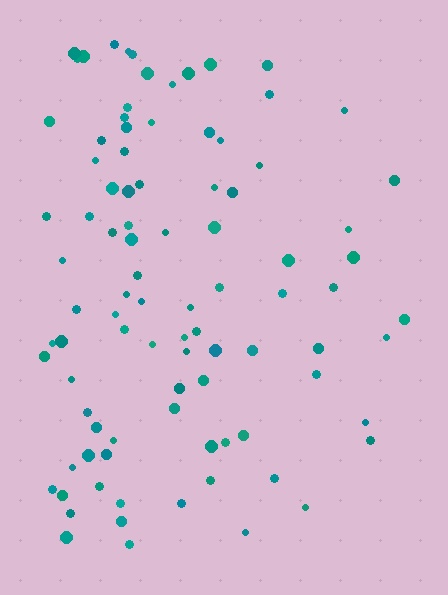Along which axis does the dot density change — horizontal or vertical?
Horizontal.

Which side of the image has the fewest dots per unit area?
The right.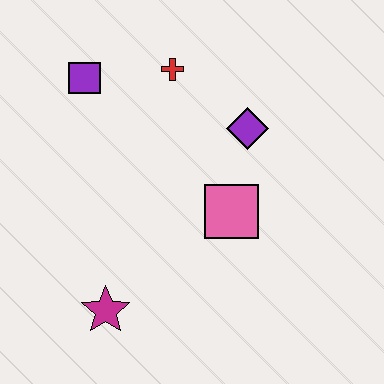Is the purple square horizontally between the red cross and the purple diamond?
No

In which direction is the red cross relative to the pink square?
The red cross is above the pink square.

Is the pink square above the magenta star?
Yes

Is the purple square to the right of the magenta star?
No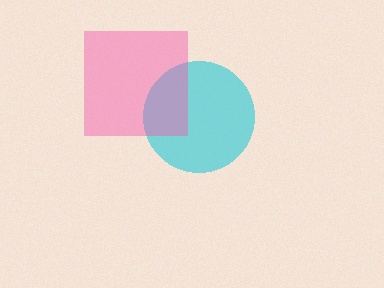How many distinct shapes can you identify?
There are 2 distinct shapes: a cyan circle, a pink square.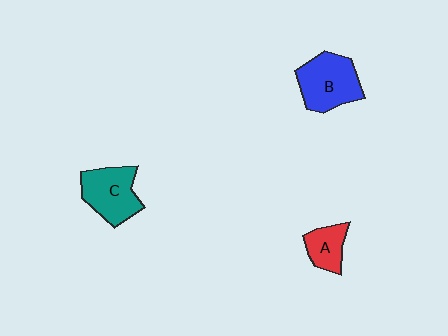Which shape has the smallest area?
Shape A (red).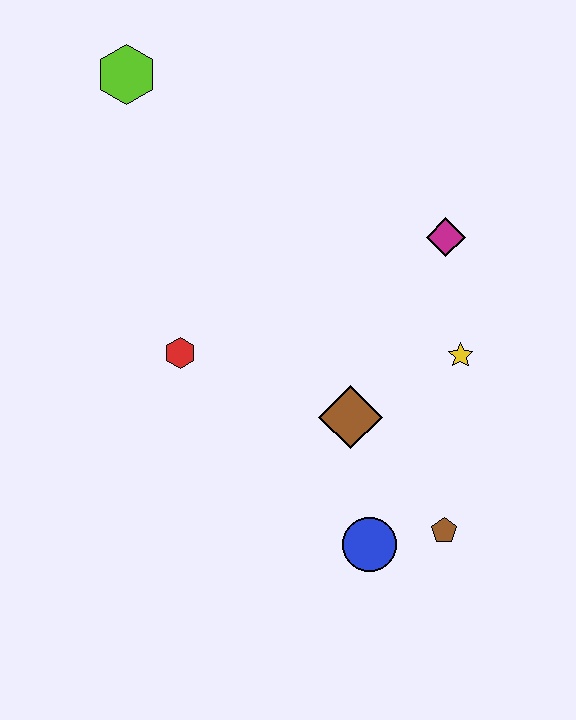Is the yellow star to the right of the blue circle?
Yes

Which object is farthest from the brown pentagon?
The lime hexagon is farthest from the brown pentagon.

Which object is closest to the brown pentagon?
The blue circle is closest to the brown pentagon.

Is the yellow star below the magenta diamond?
Yes